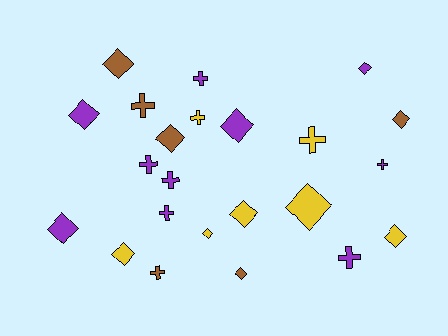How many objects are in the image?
There are 23 objects.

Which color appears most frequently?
Purple, with 10 objects.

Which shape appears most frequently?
Diamond, with 13 objects.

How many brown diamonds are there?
There are 4 brown diamonds.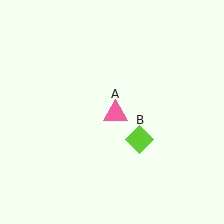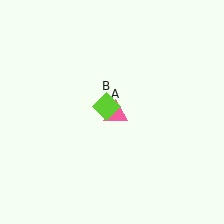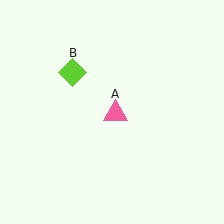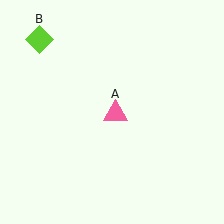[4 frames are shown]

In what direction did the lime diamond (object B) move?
The lime diamond (object B) moved up and to the left.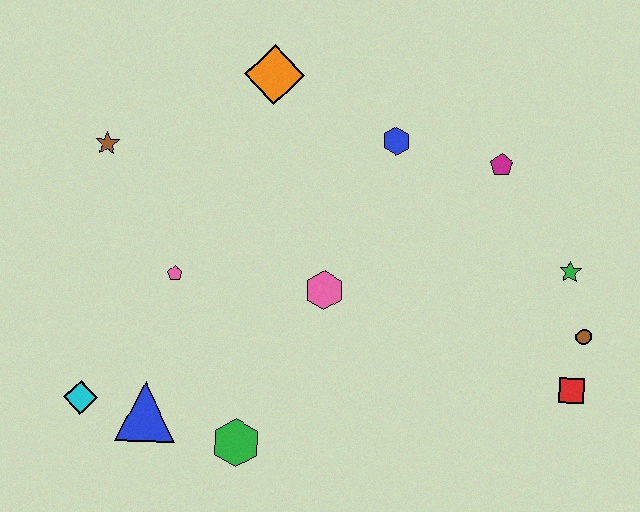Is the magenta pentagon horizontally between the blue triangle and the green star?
Yes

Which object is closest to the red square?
The brown circle is closest to the red square.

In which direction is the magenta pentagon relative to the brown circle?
The magenta pentagon is above the brown circle.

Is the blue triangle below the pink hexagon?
Yes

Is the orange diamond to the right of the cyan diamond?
Yes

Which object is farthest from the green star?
The cyan diamond is farthest from the green star.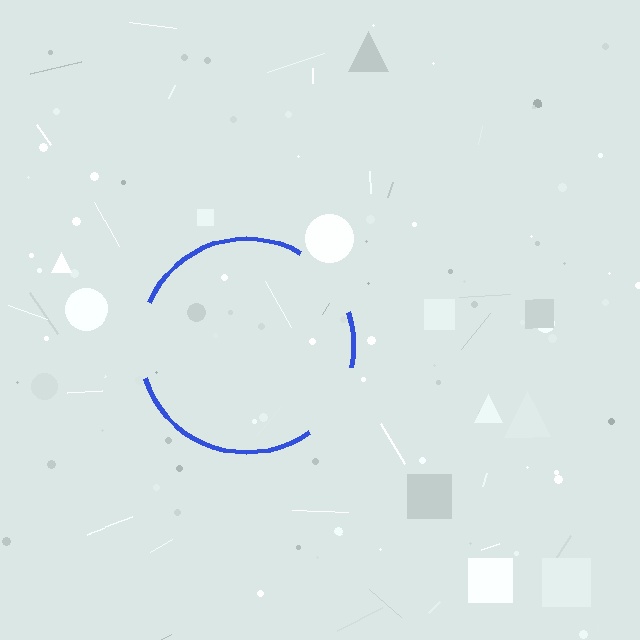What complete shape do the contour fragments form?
The contour fragments form a circle.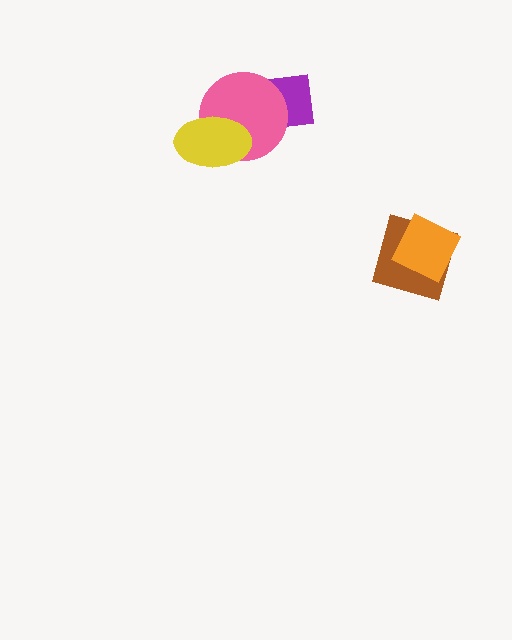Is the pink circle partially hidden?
Yes, it is partially covered by another shape.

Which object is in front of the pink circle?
The yellow ellipse is in front of the pink circle.